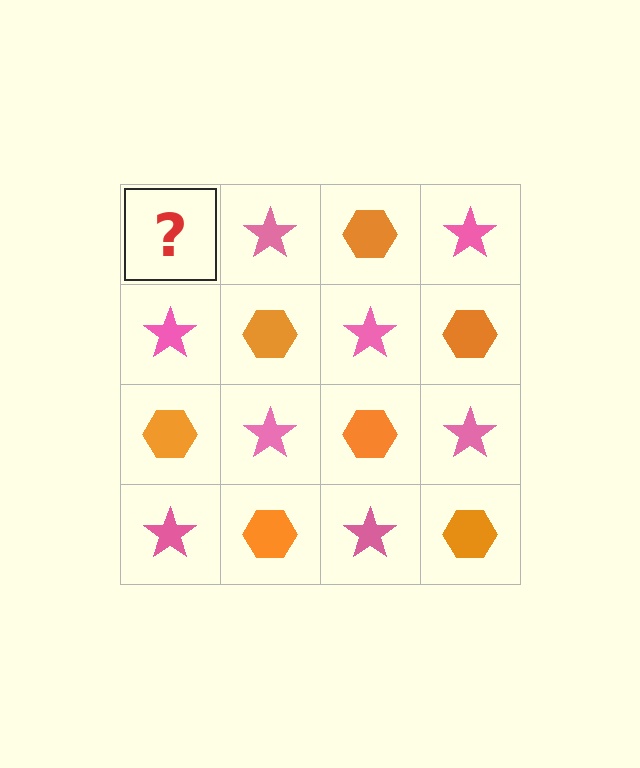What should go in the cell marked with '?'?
The missing cell should contain an orange hexagon.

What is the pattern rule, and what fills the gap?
The rule is that it alternates orange hexagon and pink star in a checkerboard pattern. The gap should be filled with an orange hexagon.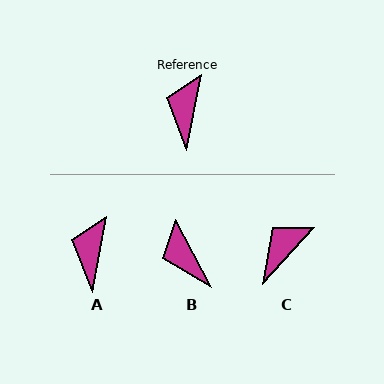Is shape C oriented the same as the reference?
No, it is off by about 32 degrees.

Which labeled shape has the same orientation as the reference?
A.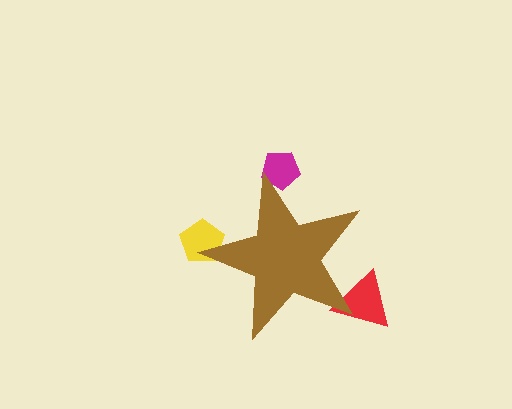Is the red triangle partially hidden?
Yes, the red triangle is partially hidden behind the brown star.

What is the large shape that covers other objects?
A brown star.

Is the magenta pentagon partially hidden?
Yes, the magenta pentagon is partially hidden behind the brown star.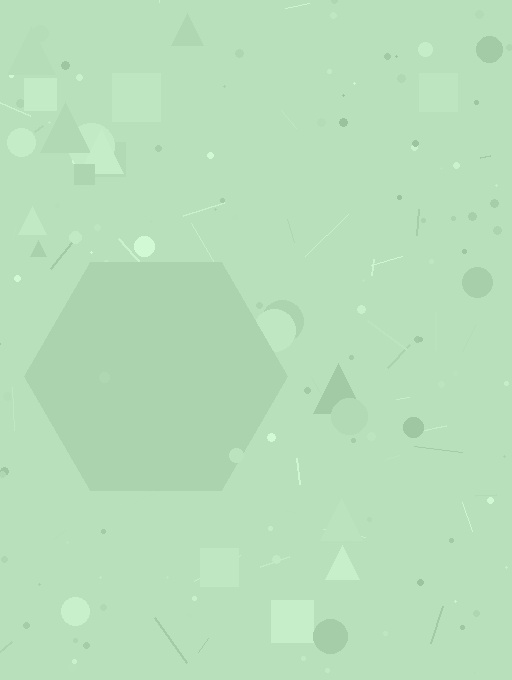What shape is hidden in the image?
A hexagon is hidden in the image.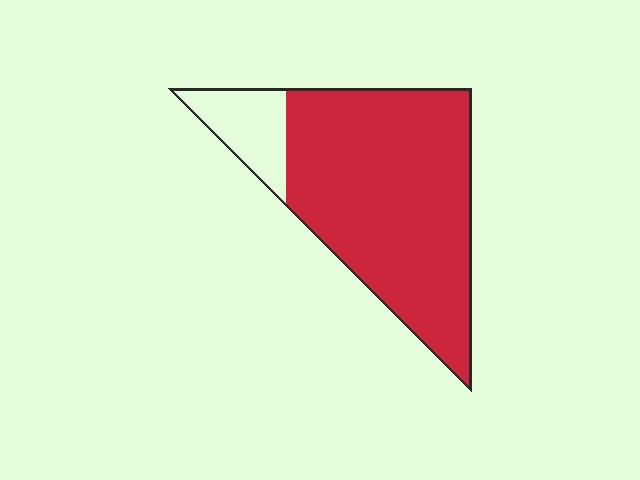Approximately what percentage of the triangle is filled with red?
Approximately 85%.